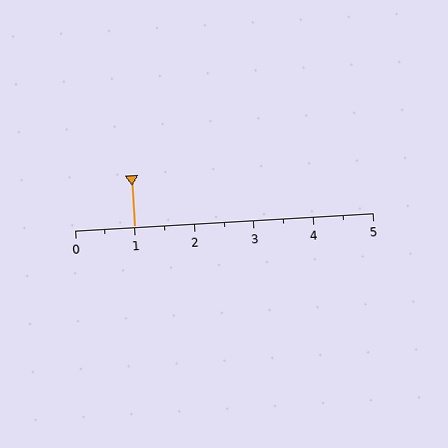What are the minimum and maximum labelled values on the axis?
The axis runs from 0 to 5.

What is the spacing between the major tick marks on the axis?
The major ticks are spaced 1 apart.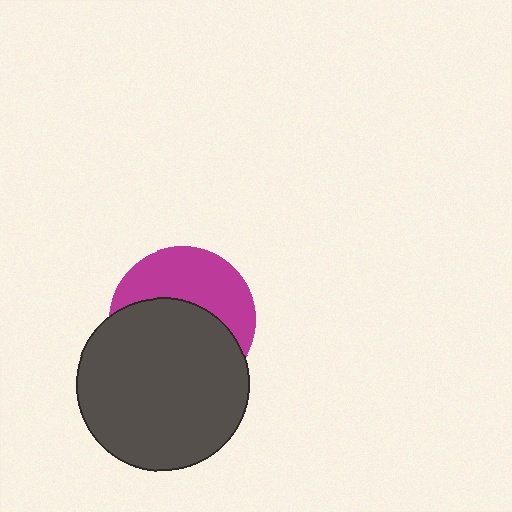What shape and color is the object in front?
The object in front is a dark gray circle.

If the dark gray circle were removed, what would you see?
You would see the complete magenta circle.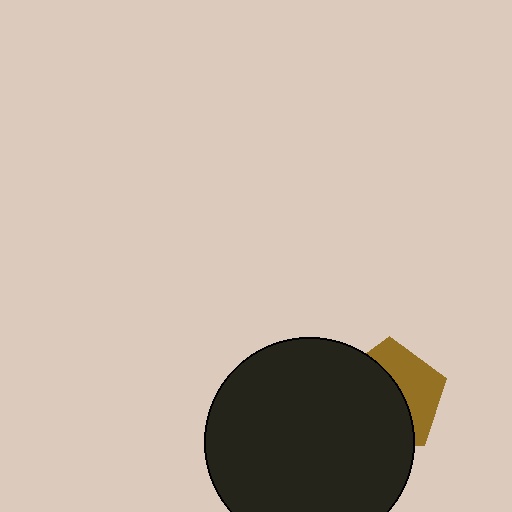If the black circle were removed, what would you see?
You would see the complete brown pentagon.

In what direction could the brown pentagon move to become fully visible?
The brown pentagon could move right. That would shift it out from behind the black circle entirely.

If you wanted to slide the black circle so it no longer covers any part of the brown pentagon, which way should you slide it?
Slide it left — that is the most direct way to separate the two shapes.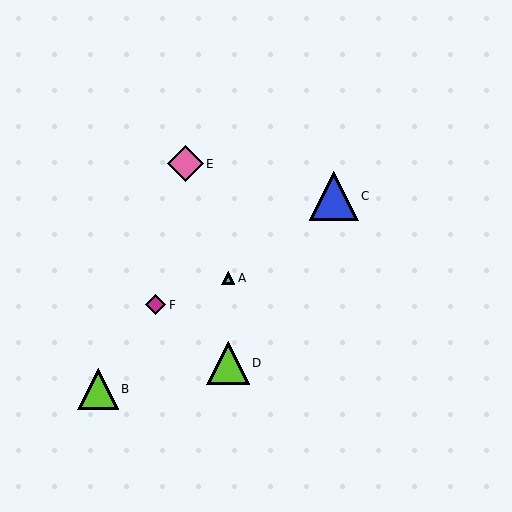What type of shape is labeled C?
Shape C is a blue triangle.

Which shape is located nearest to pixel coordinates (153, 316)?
The magenta diamond (labeled F) at (155, 305) is nearest to that location.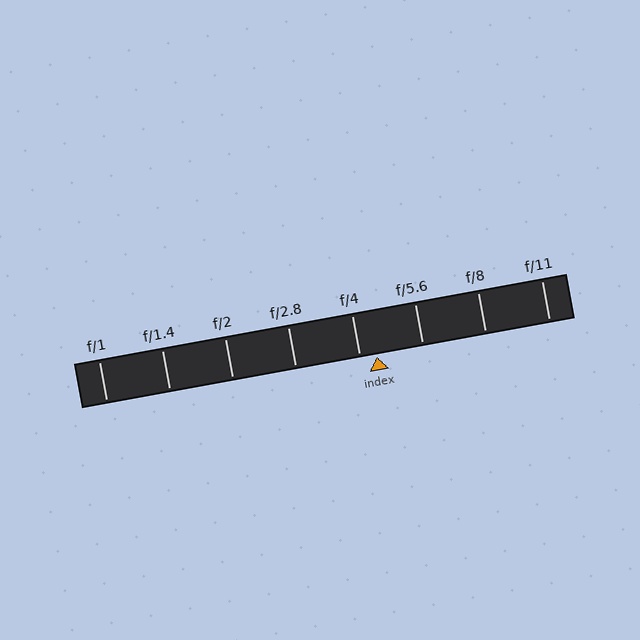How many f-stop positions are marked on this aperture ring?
There are 8 f-stop positions marked.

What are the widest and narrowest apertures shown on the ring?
The widest aperture shown is f/1 and the narrowest is f/11.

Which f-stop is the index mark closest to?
The index mark is closest to f/4.